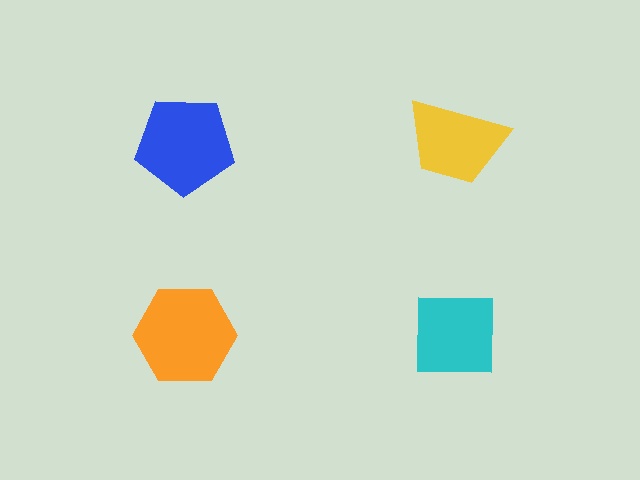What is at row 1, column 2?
A yellow trapezoid.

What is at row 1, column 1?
A blue pentagon.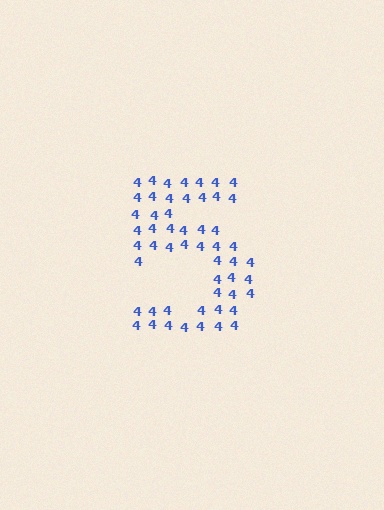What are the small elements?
The small elements are digit 4's.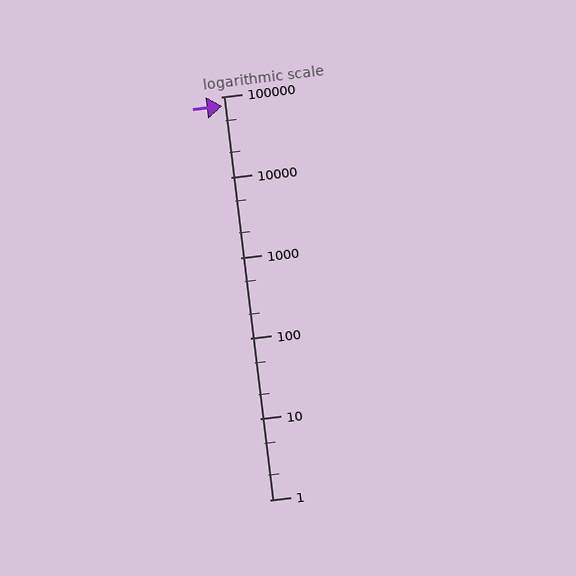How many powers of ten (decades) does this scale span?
The scale spans 5 decades, from 1 to 100000.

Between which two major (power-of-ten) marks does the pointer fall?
The pointer is between 10000 and 100000.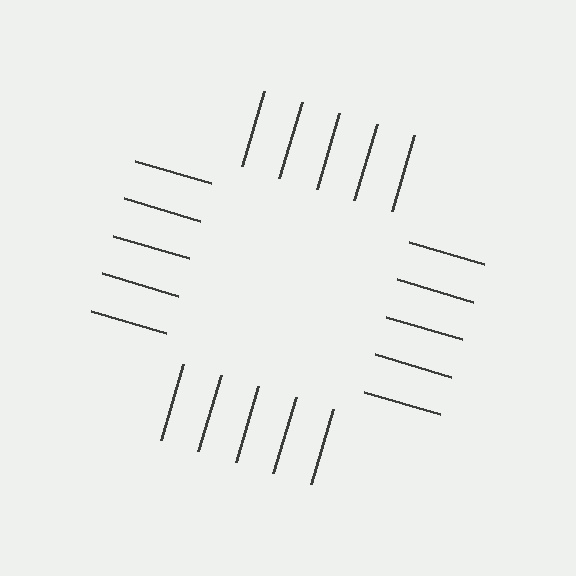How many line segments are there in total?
20 — 5 along each of the 4 edges.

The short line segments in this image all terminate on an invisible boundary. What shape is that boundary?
An illusory square — the line segments terminate on its edges but no continuous stroke is drawn.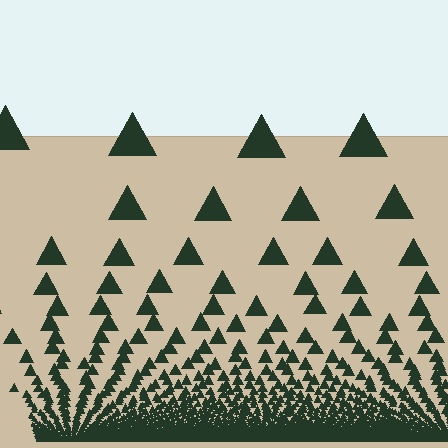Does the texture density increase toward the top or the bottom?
Density increases toward the bottom.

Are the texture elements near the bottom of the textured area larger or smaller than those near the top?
Smaller. The gradient is inverted — elements near the bottom are smaller and denser.